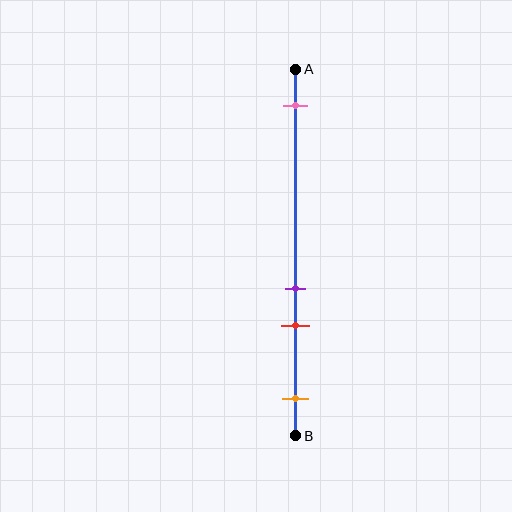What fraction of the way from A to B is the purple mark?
The purple mark is approximately 60% (0.6) of the way from A to B.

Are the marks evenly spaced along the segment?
No, the marks are not evenly spaced.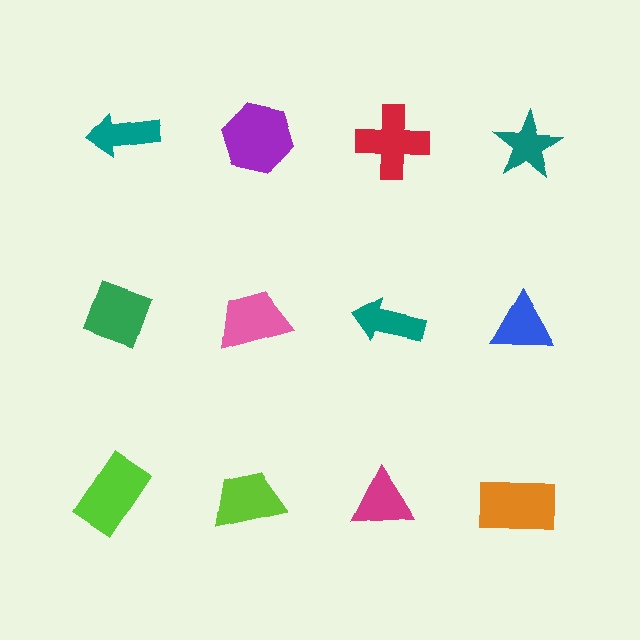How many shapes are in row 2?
4 shapes.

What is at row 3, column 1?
A lime rectangle.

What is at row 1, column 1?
A teal arrow.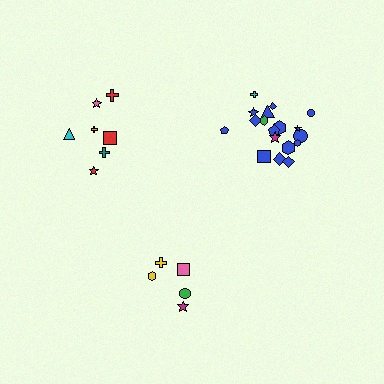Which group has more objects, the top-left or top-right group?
The top-right group.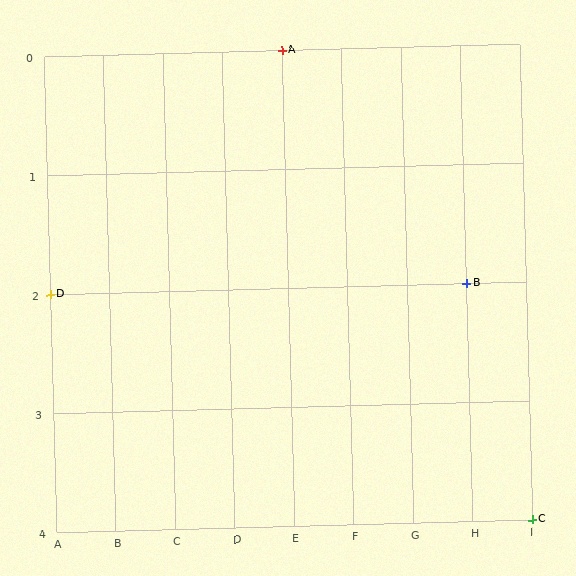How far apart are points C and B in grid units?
Points C and B are 1 column and 2 rows apart (about 2.2 grid units diagonally).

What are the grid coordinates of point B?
Point B is at grid coordinates (H, 2).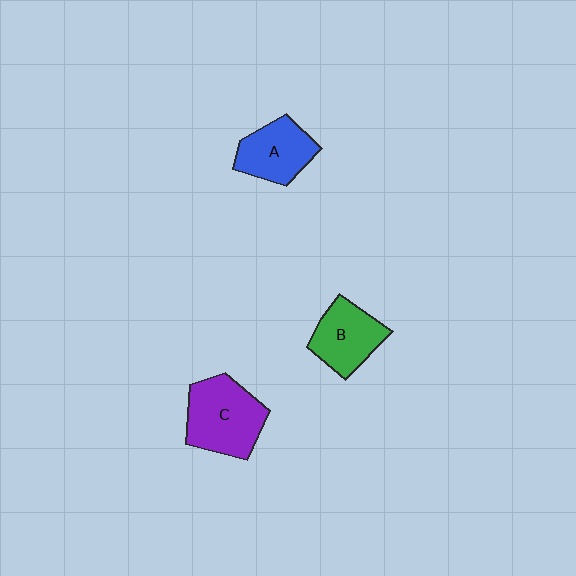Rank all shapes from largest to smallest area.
From largest to smallest: C (purple), A (blue), B (green).